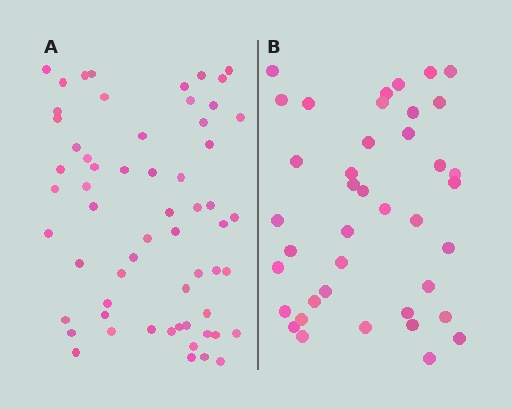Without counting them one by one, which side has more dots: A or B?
Region A (the left region) has more dots.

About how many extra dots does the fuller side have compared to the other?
Region A has approximately 20 more dots than region B.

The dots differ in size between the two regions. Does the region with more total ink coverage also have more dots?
No. Region B has more total ink coverage because its dots are larger, but region A actually contains more individual dots. Total area can be misleading — the number of items is what matters here.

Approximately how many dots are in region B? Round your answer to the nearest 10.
About 40 dots.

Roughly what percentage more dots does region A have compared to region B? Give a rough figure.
About 50% more.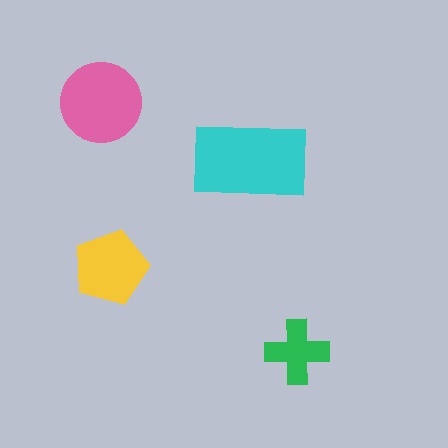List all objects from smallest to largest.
The green cross, the yellow pentagon, the pink circle, the cyan rectangle.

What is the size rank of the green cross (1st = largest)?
4th.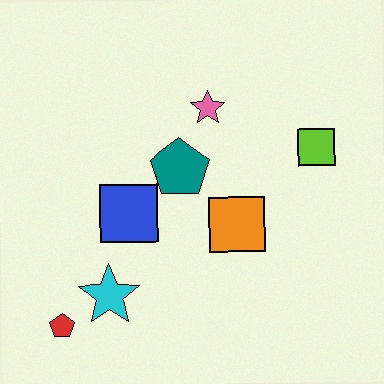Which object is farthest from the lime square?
The red pentagon is farthest from the lime square.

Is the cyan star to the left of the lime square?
Yes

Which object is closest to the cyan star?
The red pentagon is closest to the cyan star.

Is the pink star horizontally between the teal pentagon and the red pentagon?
No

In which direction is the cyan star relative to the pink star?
The cyan star is below the pink star.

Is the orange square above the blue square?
No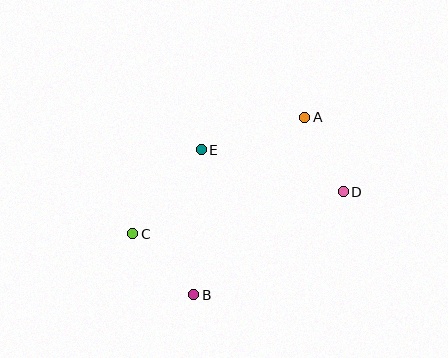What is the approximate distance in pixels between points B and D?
The distance between B and D is approximately 182 pixels.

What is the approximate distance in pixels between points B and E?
The distance between B and E is approximately 145 pixels.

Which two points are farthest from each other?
Points C and D are farthest from each other.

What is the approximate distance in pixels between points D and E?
The distance between D and E is approximately 148 pixels.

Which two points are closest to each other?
Points A and D are closest to each other.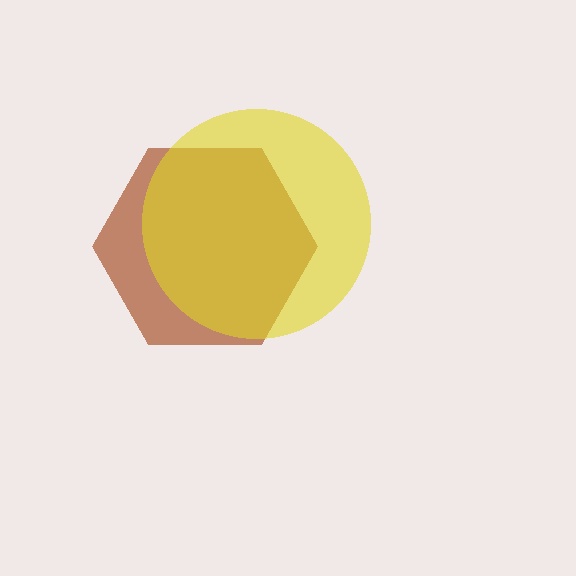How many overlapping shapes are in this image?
There are 2 overlapping shapes in the image.